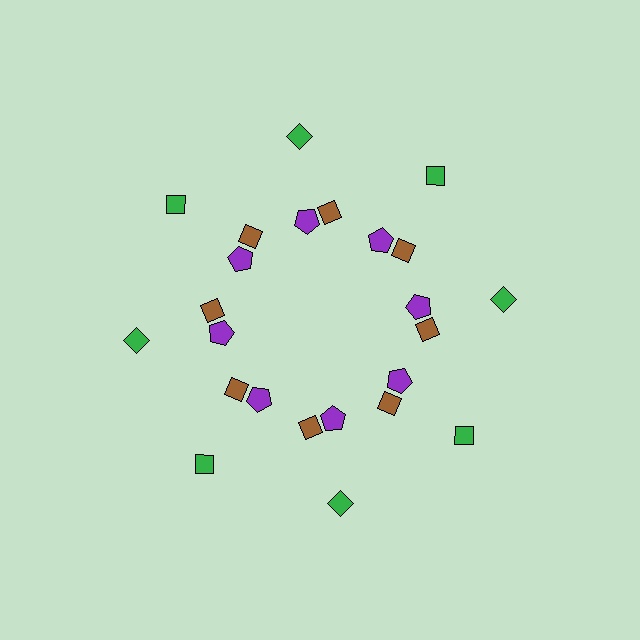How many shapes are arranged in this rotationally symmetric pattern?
There are 24 shapes, arranged in 8 groups of 3.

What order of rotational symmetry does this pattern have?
This pattern has 8-fold rotational symmetry.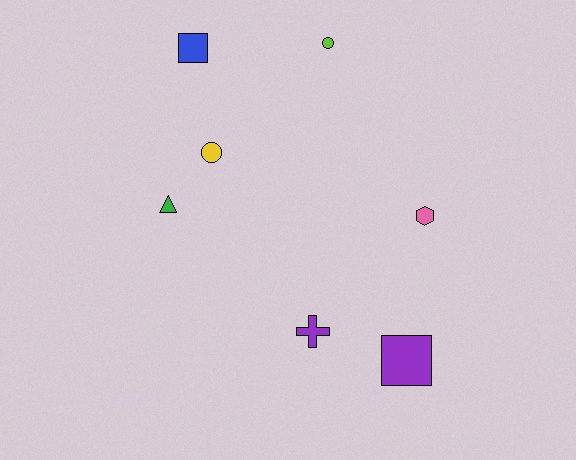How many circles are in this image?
There are 2 circles.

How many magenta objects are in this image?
There are no magenta objects.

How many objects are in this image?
There are 7 objects.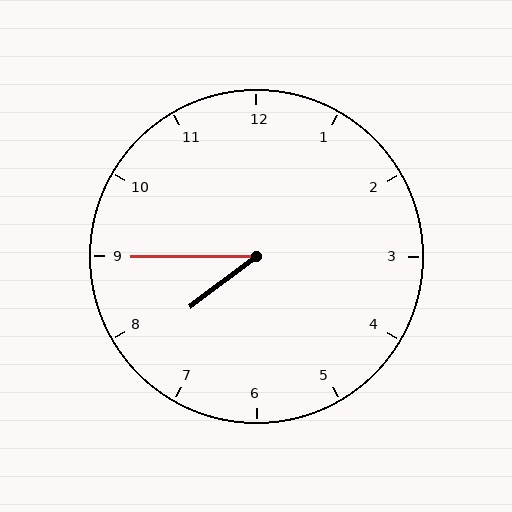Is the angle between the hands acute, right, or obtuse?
It is acute.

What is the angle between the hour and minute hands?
Approximately 38 degrees.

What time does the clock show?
7:45.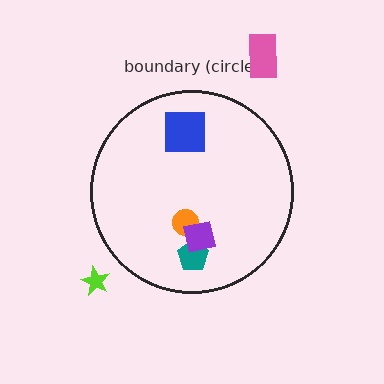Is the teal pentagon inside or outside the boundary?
Inside.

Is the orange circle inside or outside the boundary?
Inside.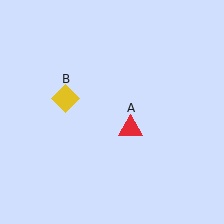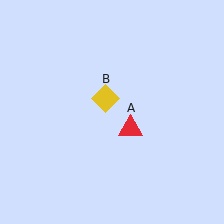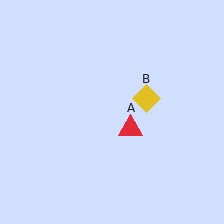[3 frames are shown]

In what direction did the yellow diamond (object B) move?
The yellow diamond (object B) moved right.